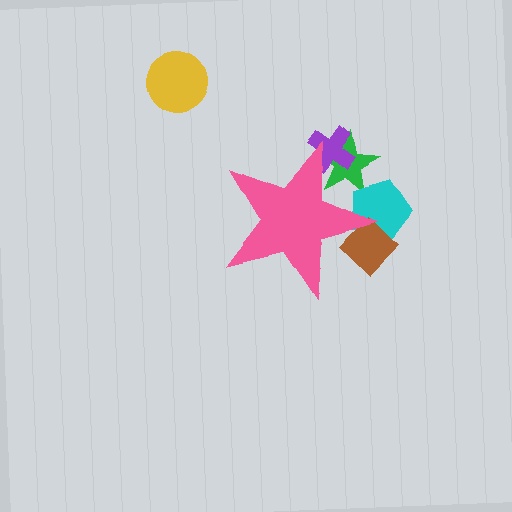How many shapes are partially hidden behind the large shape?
4 shapes are partially hidden.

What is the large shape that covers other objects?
A pink star.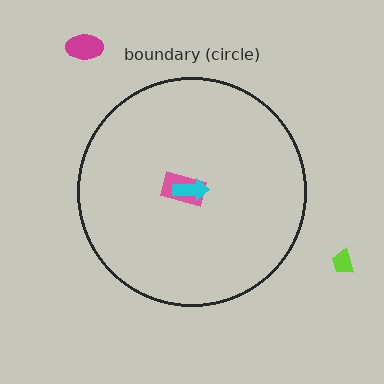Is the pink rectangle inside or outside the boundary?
Inside.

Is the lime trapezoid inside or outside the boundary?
Outside.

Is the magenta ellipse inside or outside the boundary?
Outside.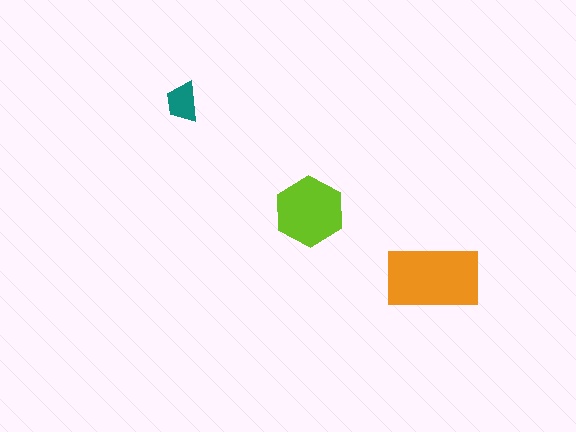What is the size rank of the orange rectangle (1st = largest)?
1st.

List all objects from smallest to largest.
The teal trapezoid, the lime hexagon, the orange rectangle.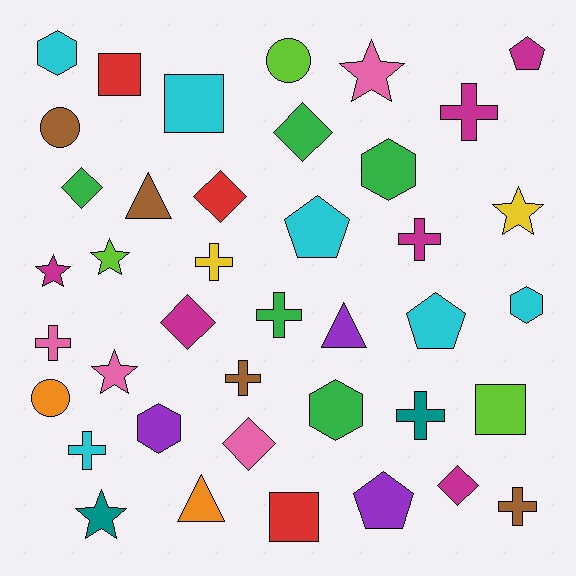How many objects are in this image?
There are 40 objects.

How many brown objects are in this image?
There are 4 brown objects.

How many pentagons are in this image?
There are 4 pentagons.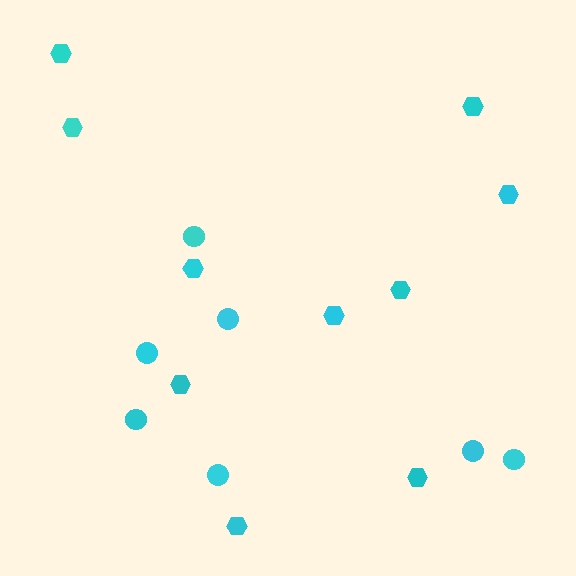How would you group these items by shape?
There are 2 groups: one group of circles (7) and one group of hexagons (10).